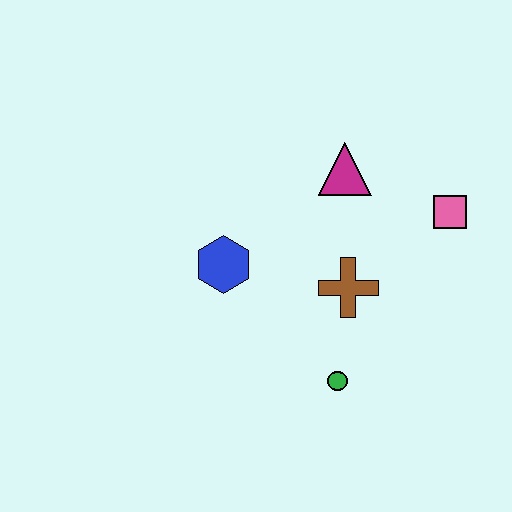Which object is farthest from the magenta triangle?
The green circle is farthest from the magenta triangle.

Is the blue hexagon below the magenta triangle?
Yes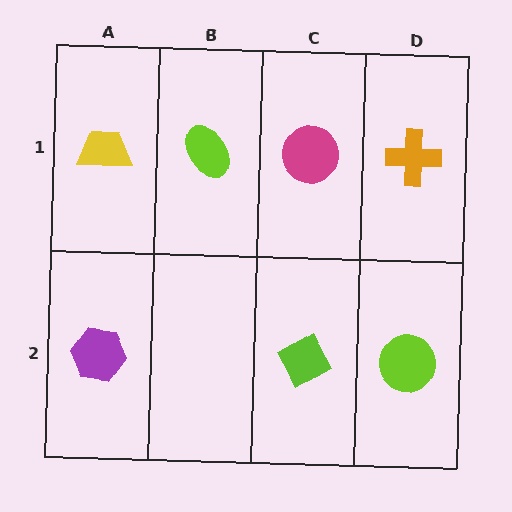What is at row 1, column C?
A magenta circle.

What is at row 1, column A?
A yellow trapezoid.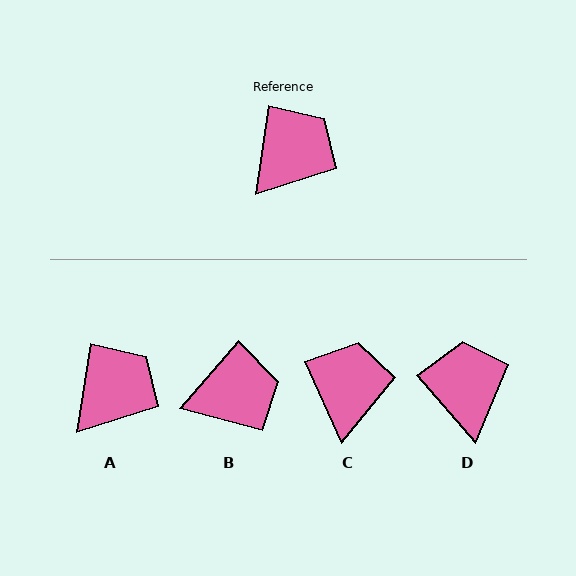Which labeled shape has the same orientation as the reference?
A.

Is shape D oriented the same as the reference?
No, it is off by about 50 degrees.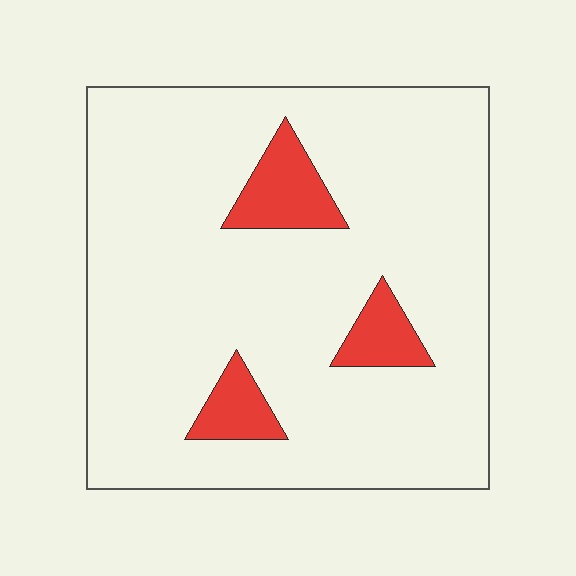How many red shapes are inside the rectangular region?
3.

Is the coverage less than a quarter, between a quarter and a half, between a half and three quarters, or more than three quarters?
Less than a quarter.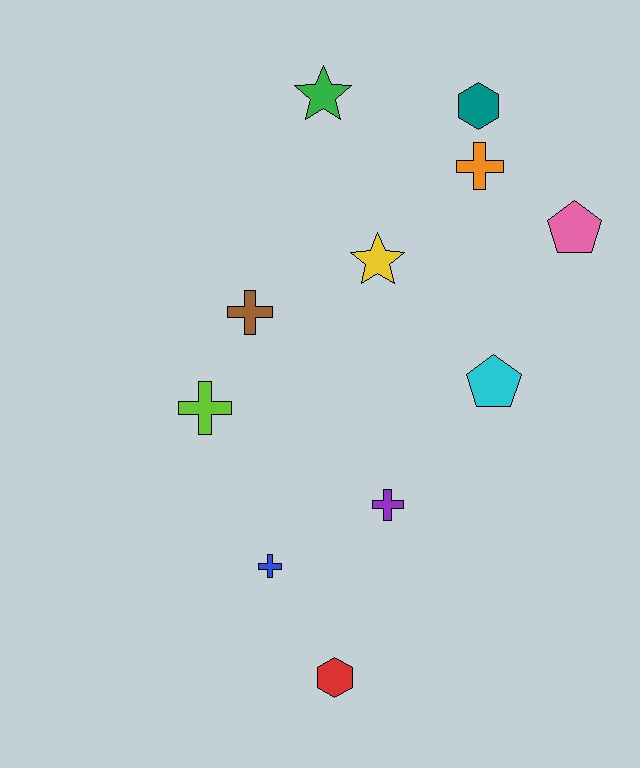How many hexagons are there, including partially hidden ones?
There are 2 hexagons.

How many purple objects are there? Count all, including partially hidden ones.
There is 1 purple object.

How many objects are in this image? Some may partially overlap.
There are 11 objects.